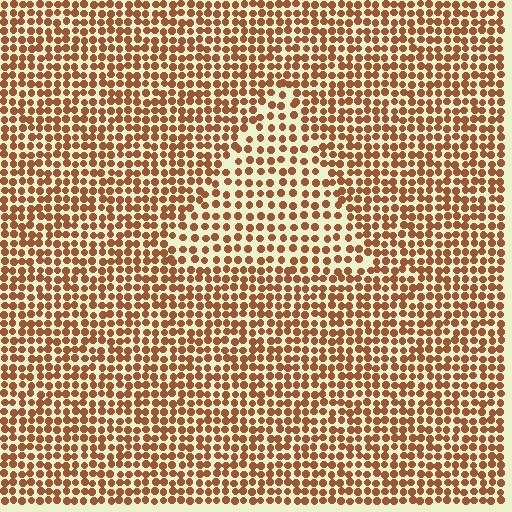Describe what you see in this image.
The image contains small brown elements arranged at two different densities. A triangle-shaped region is visible where the elements are less densely packed than the surrounding area.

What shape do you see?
I see a triangle.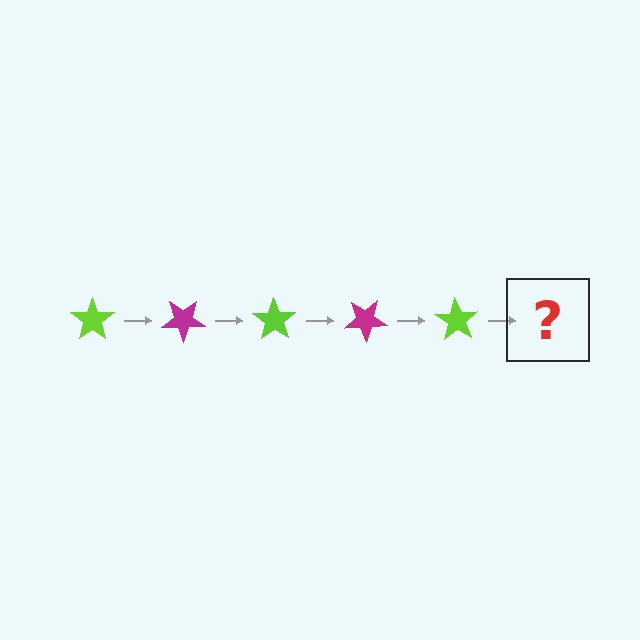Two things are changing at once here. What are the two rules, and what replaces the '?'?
The two rules are that it rotates 35 degrees each step and the color cycles through lime and magenta. The '?' should be a magenta star, rotated 175 degrees from the start.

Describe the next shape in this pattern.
It should be a magenta star, rotated 175 degrees from the start.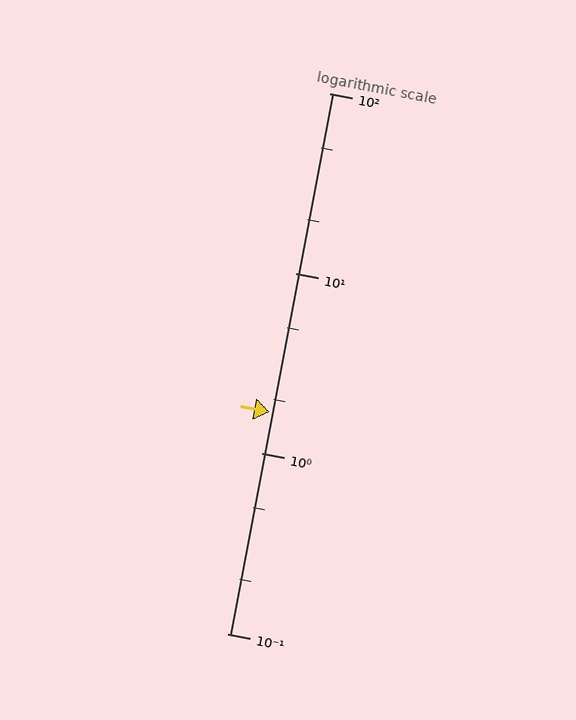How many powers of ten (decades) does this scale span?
The scale spans 3 decades, from 0.1 to 100.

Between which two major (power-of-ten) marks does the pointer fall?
The pointer is between 1 and 10.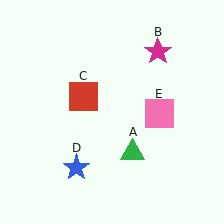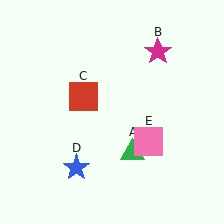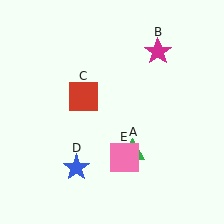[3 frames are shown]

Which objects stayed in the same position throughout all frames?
Green triangle (object A) and magenta star (object B) and red square (object C) and blue star (object D) remained stationary.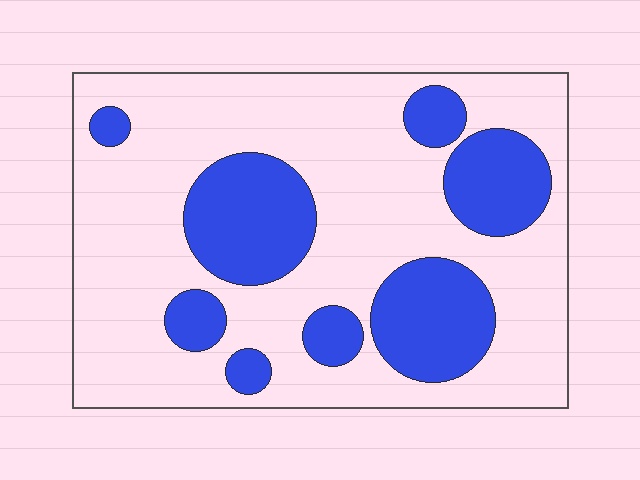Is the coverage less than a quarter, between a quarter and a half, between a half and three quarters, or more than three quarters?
Between a quarter and a half.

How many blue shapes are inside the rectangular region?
8.